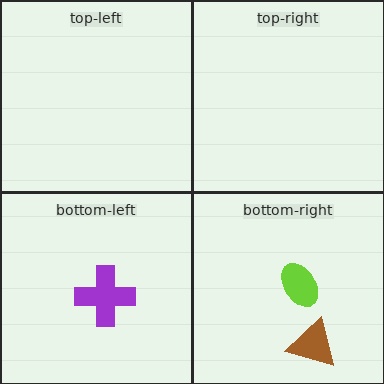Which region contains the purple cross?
The bottom-left region.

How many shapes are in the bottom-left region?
1.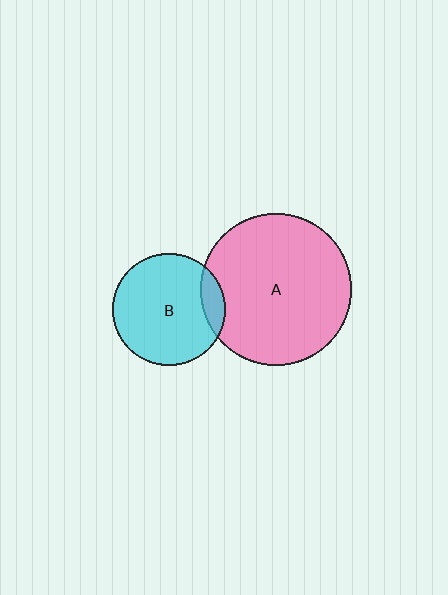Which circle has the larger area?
Circle A (pink).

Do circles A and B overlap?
Yes.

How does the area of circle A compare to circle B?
Approximately 1.8 times.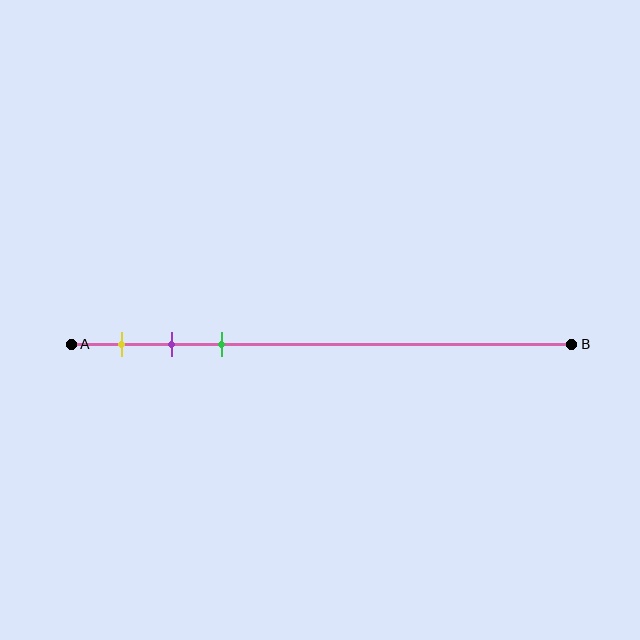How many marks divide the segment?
There are 3 marks dividing the segment.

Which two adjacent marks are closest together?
The purple and green marks are the closest adjacent pair.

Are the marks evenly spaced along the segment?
Yes, the marks are approximately evenly spaced.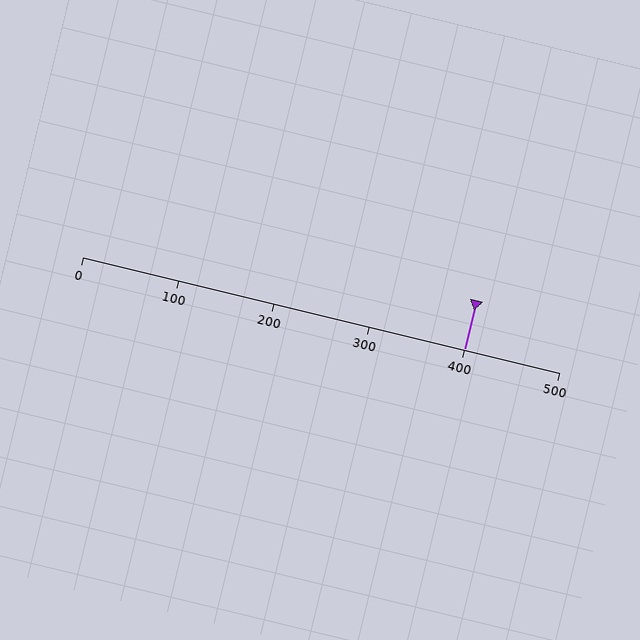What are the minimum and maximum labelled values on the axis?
The axis runs from 0 to 500.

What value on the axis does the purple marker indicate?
The marker indicates approximately 400.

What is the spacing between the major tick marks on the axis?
The major ticks are spaced 100 apart.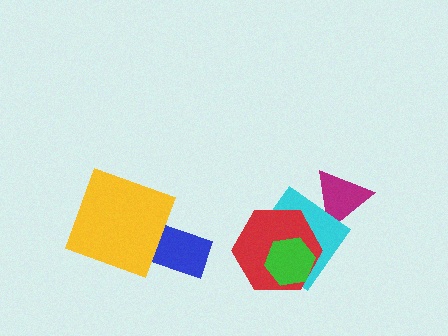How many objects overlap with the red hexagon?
2 objects overlap with the red hexagon.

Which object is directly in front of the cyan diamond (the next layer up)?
The red hexagon is directly in front of the cyan diamond.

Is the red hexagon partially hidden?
Yes, it is partially covered by another shape.